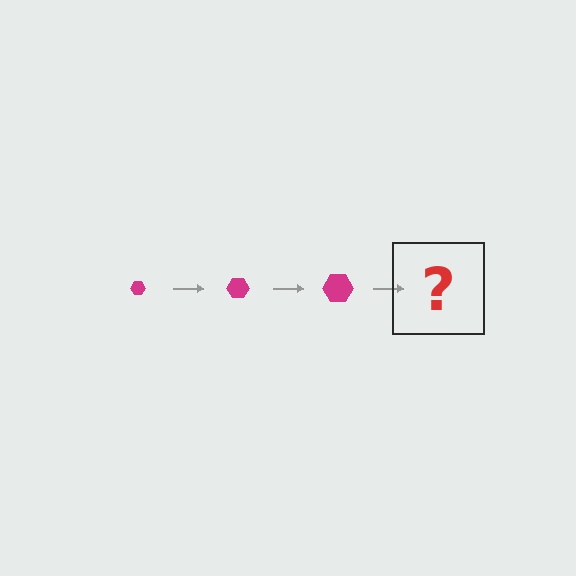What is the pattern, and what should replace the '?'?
The pattern is that the hexagon gets progressively larger each step. The '?' should be a magenta hexagon, larger than the previous one.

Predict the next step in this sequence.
The next step is a magenta hexagon, larger than the previous one.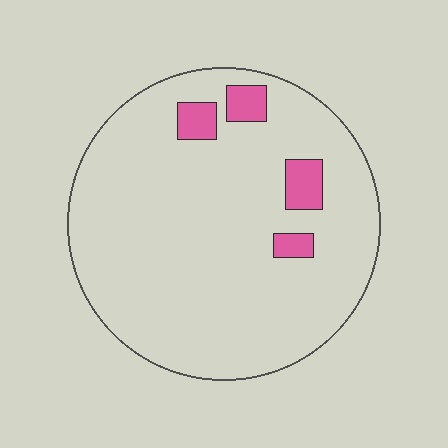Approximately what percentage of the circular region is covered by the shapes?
Approximately 10%.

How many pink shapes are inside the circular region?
4.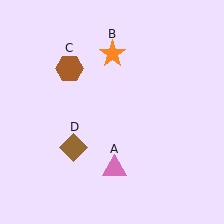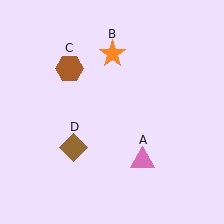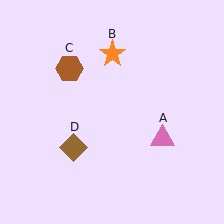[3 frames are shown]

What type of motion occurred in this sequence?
The pink triangle (object A) rotated counterclockwise around the center of the scene.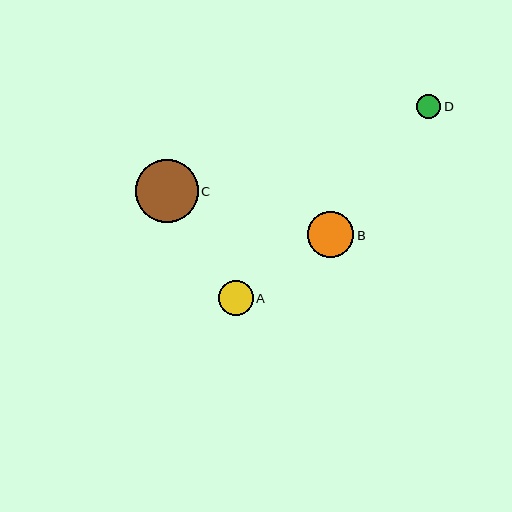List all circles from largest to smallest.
From largest to smallest: C, B, A, D.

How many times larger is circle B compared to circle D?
Circle B is approximately 1.9 times the size of circle D.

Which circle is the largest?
Circle C is the largest with a size of approximately 63 pixels.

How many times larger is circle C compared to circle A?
Circle C is approximately 1.8 times the size of circle A.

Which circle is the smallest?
Circle D is the smallest with a size of approximately 24 pixels.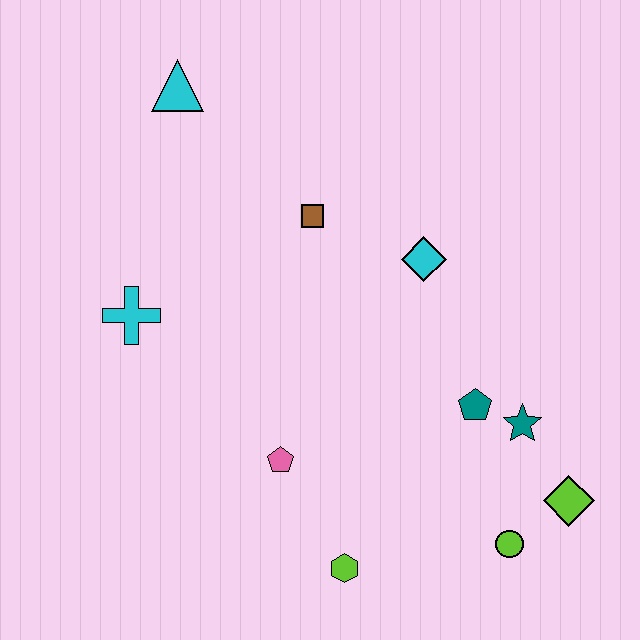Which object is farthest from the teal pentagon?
The cyan triangle is farthest from the teal pentagon.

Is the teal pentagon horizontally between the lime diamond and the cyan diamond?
Yes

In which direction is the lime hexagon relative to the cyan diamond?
The lime hexagon is below the cyan diamond.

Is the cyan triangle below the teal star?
No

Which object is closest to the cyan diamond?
The brown square is closest to the cyan diamond.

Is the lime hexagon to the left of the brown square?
No